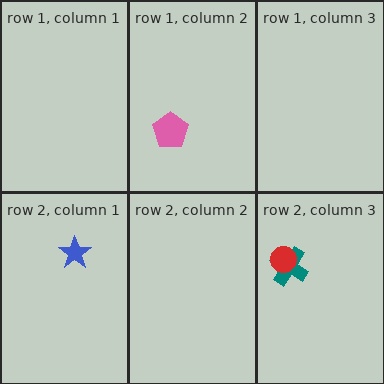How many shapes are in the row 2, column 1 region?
1.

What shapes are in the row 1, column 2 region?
The pink pentagon.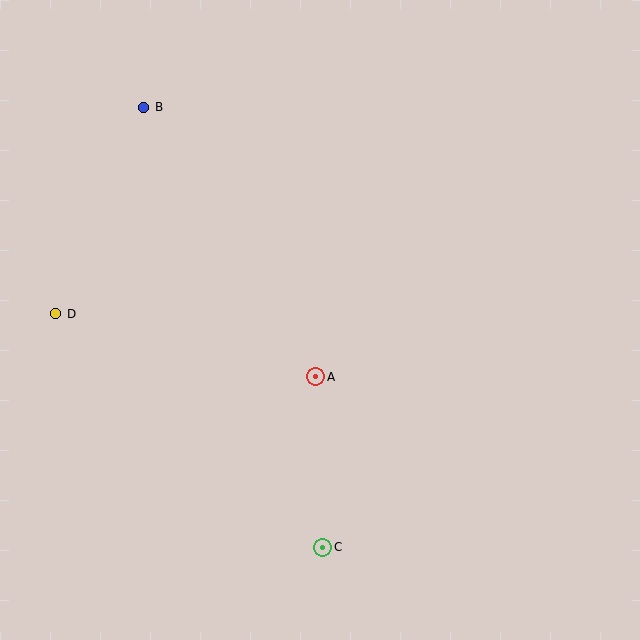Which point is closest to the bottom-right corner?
Point C is closest to the bottom-right corner.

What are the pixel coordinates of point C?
Point C is at (323, 547).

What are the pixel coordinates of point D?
Point D is at (56, 314).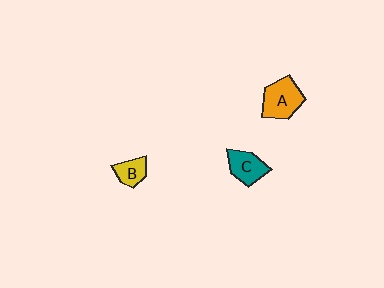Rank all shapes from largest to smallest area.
From largest to smallest: A (orange), C (teal), B (yellow).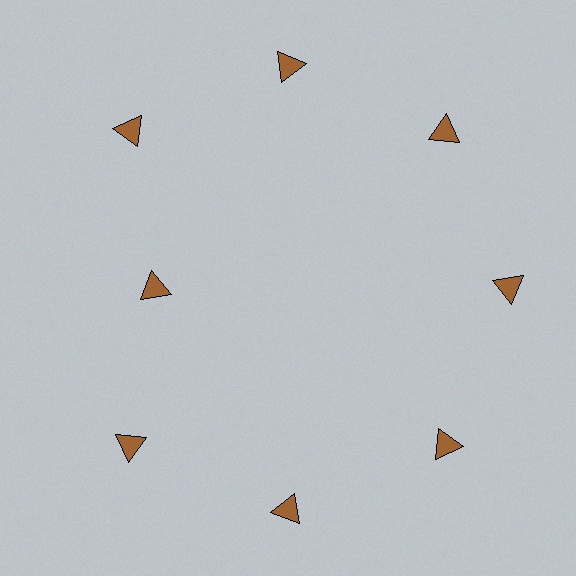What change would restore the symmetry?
The symmetry would be restored by moving it outward, back onto the ring so that all 8 triangles sit at equal angles and equal distance from the center.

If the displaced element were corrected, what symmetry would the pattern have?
It would have 8-fold rotational symmetry — the pattern would map onto itself every 45 degrees.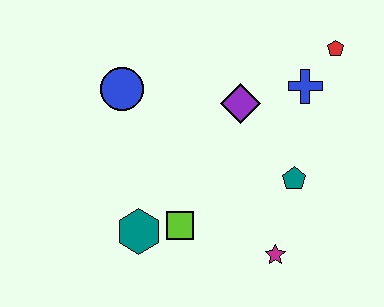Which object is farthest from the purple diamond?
The teal hexagon is farthest from the purple diamond.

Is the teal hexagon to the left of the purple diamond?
Yes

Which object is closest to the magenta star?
The teal pentagon is closest to the magenta star.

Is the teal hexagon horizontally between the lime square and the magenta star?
No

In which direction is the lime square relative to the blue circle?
The lime square is below the blue circle.